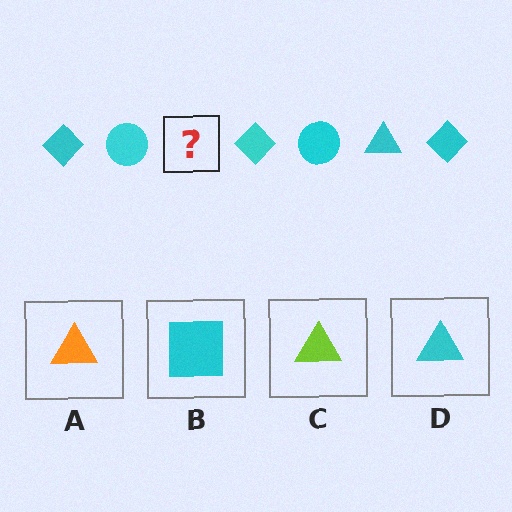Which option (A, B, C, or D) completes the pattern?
D.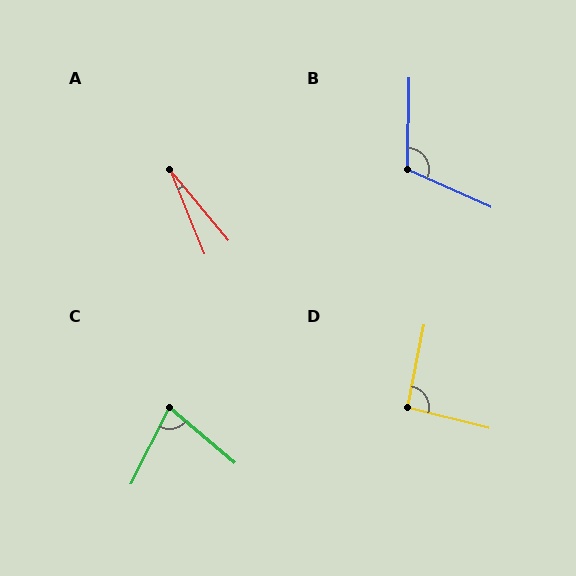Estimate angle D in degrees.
Approximately 93 degrees.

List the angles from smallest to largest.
A (17°), C (76°), D (93°), B (114°).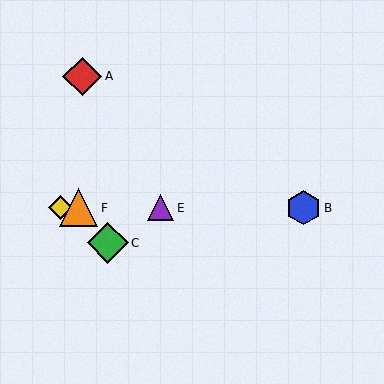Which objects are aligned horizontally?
Objects B, D, E, F are aligned horizontally.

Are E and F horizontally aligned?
Yes, both are at y≈208.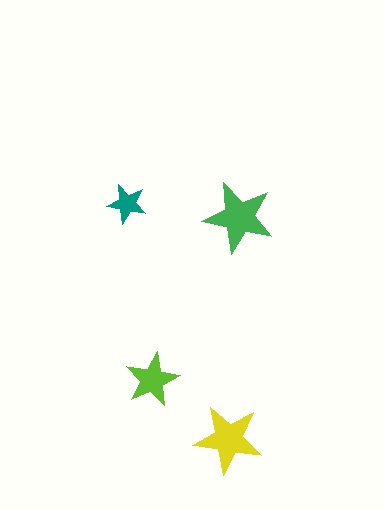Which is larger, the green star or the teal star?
The green one.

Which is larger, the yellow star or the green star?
The green one.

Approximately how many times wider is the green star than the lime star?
About 1.5 times wider.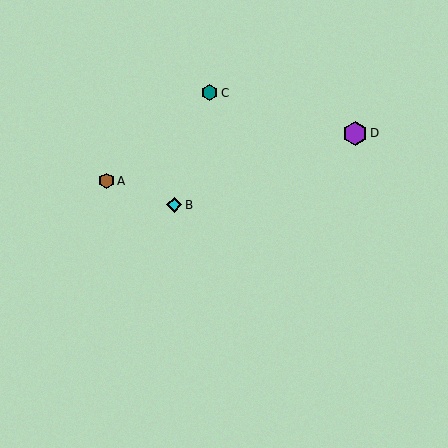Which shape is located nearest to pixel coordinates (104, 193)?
The brown hexagon (labeled A) at (107, 181) is nearest to that location.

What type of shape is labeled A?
Shape A is a brown hexagon.